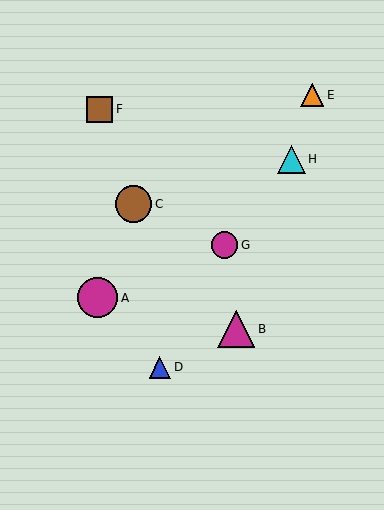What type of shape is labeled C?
Shape C is a brown circle.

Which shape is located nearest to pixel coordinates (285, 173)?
The cyan triangle (labeled H) at (291, 159) is nearest to that location.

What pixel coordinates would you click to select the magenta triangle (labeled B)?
Click at (236, 329) to select the magenta triangle B.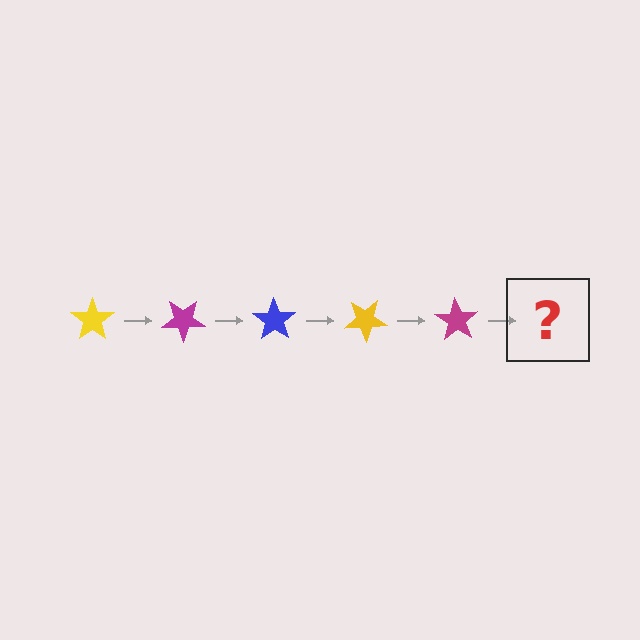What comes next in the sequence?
The next element should be a blue star, rotated 175 degrees from the start.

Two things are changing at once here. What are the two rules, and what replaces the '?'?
The two rules are that it rotates 35 degrees each step and the color cycles through yellow, magenta, and blue. The '?' should be a blue star, rotated 175 degrees from the start.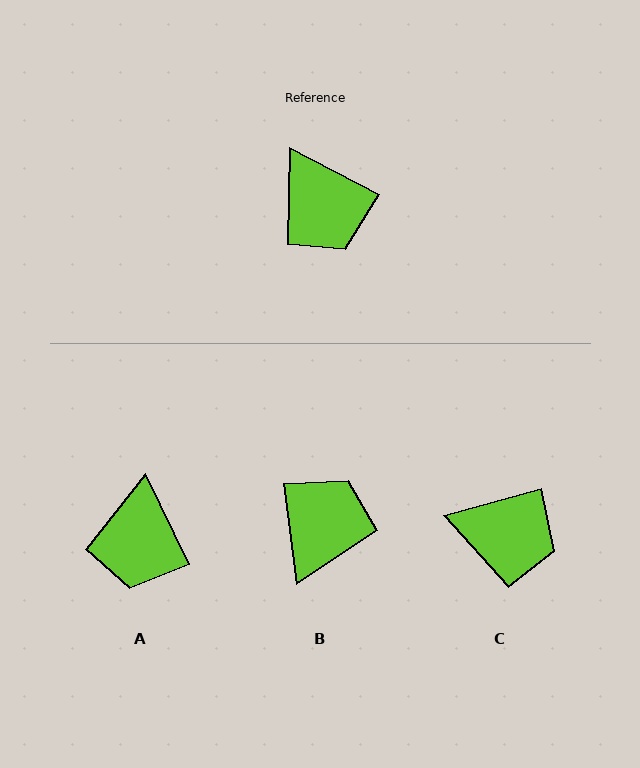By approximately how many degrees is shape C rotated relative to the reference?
Approximately 43 degrees counter-clockwise.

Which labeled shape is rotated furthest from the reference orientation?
B, about 125 degrees away.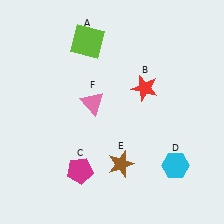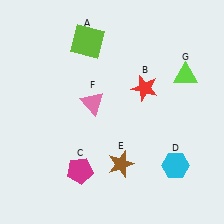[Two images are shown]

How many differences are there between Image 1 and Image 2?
There is 1 difference between the two images.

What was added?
A lime triangle (G) was added in Image 2.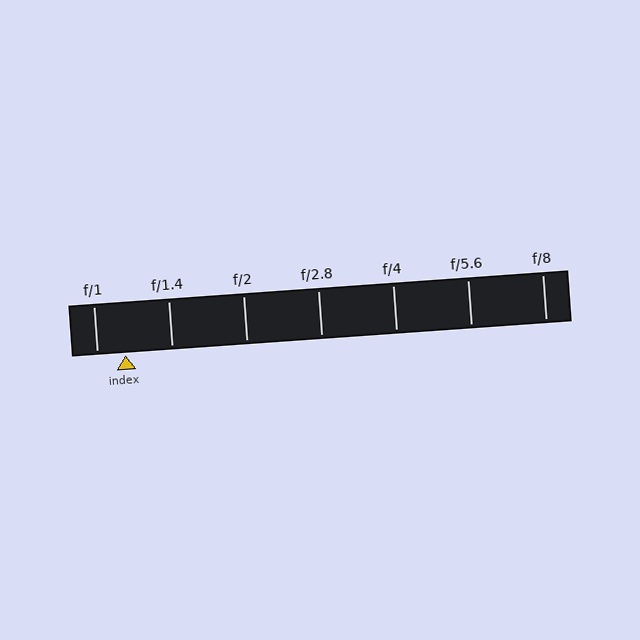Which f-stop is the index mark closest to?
The index mark is closest to f/1.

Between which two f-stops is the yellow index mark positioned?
The index mark is between f/1 and f/1.4.